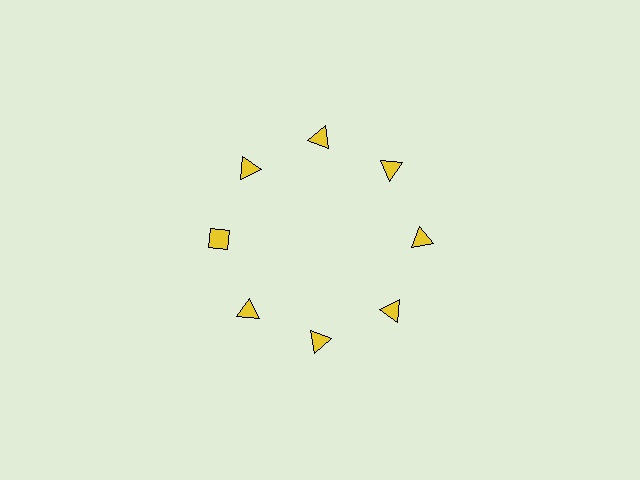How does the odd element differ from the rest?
It has a different shape: diamond instead of triangle.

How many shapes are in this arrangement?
There are 8 shapes arranged in a ring pattern.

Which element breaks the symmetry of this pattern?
The yellow diamond at roughly the 9 o'clock position breaks the symmetry. All other shapes are yellow triangles.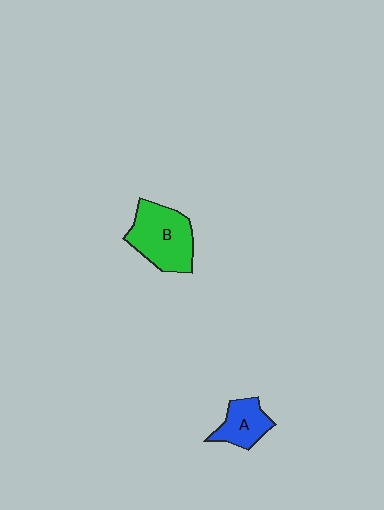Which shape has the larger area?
Shape B (green).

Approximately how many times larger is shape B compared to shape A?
Approximately 1.8 times.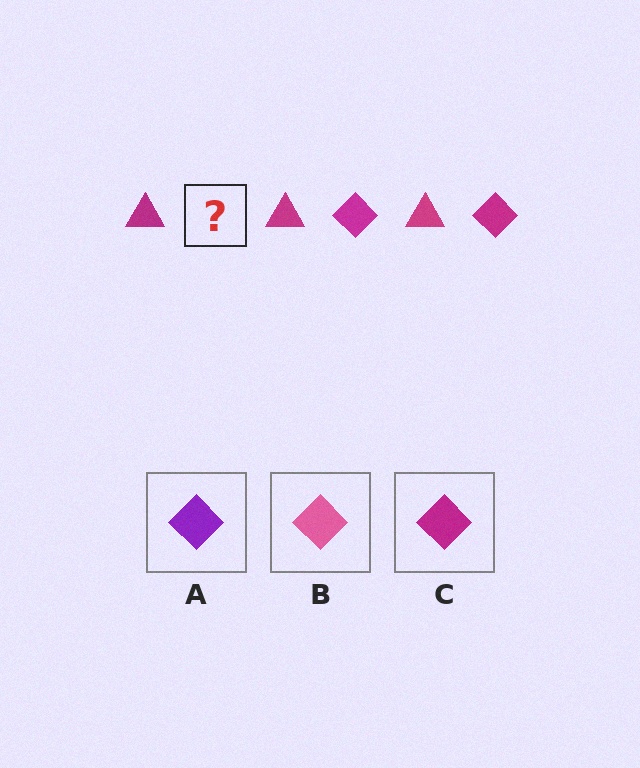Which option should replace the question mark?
Option C.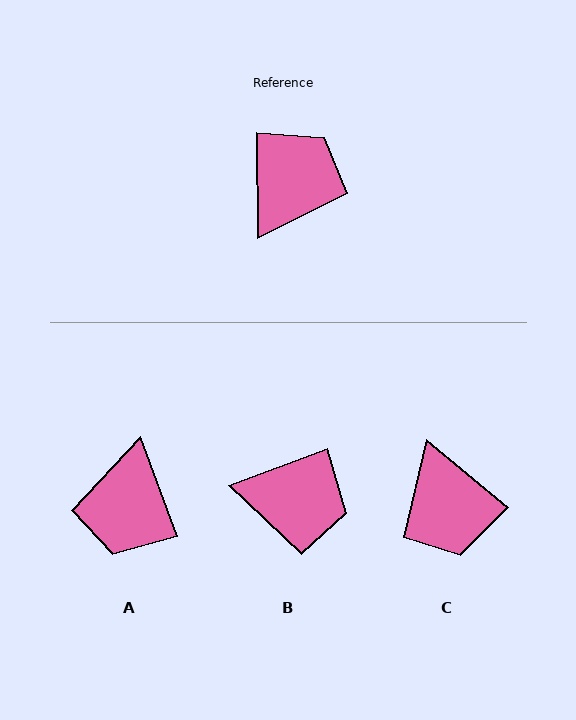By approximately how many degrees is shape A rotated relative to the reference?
Approximately 160 degrees clockwise.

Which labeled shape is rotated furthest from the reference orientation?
A, about 160 degrees away.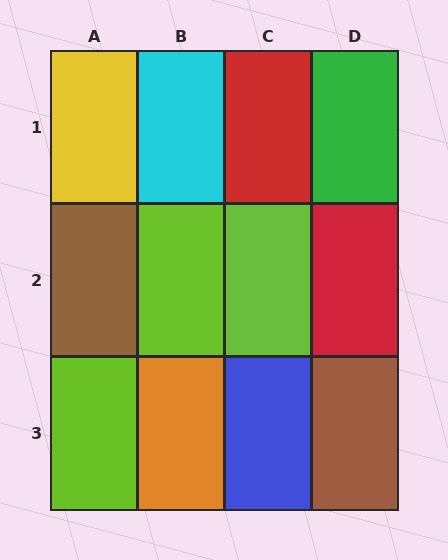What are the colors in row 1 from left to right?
Yellow, cyan, red, green.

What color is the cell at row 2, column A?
Brown.